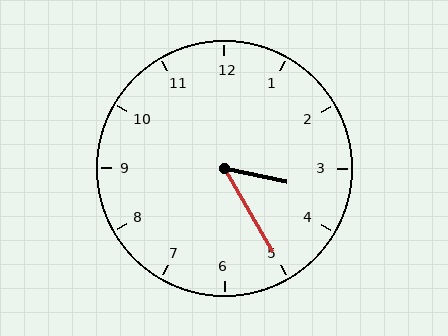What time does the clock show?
3:25.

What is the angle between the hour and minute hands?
Approximately 48 degrees.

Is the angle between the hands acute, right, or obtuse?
It is acute.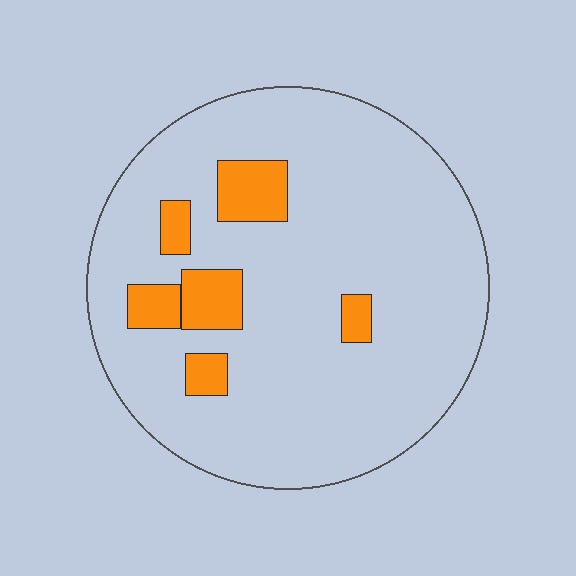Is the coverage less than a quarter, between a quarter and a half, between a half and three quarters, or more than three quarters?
Less than a quarter.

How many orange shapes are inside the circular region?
6.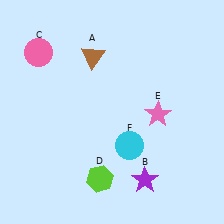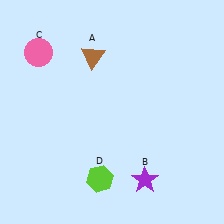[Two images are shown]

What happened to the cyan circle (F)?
The cyan circle (F) was removed in Image 2. It was in the bottom-right area of Image 1.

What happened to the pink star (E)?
The pink star (E) was removed in Image 2. It was in the bottom-right area of Image 1.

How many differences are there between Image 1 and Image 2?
There are 2 differences between the two images.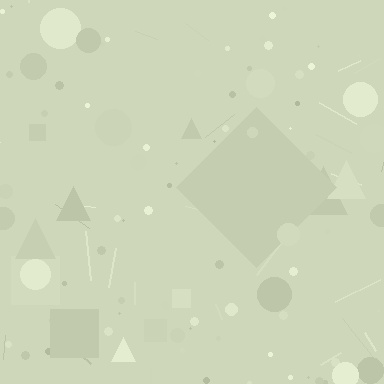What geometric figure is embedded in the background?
A diamond is embedded in the background.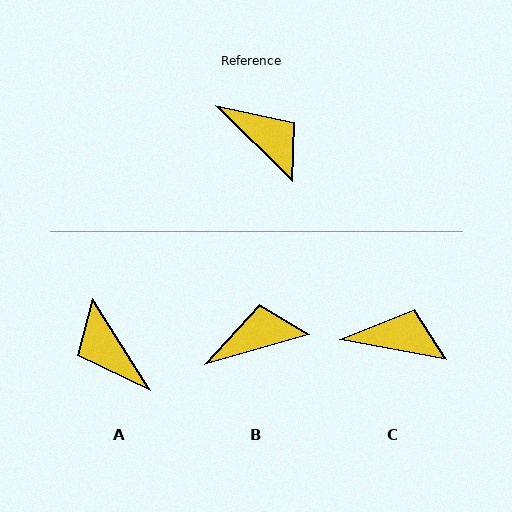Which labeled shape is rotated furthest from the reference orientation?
A, about 167 degrees away.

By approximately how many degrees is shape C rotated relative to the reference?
Approximately 34 degrees counter-clockwise.